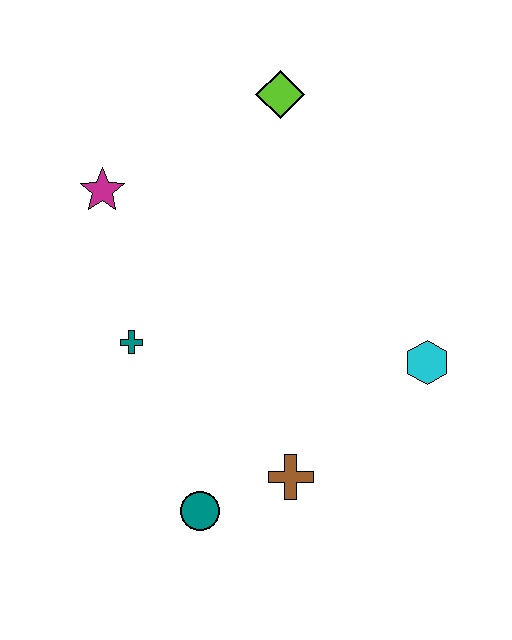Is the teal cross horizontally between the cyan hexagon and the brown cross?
No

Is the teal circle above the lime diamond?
No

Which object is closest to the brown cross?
The teal circle is closest to the brown cross.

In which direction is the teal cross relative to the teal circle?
The teal cross is above the teal circle.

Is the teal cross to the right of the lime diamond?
No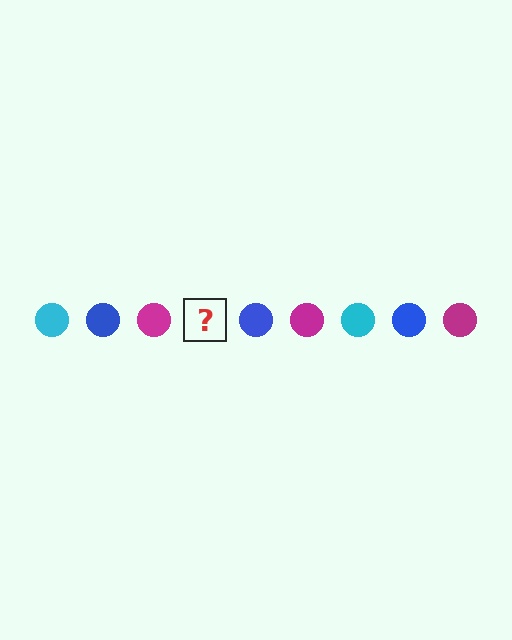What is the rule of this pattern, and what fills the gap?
The rule is that the pattern cycles through cyan, blue, magenta circles. The gap should be filled with a cyan circle.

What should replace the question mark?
The question mark should be replaced with a cyan circle.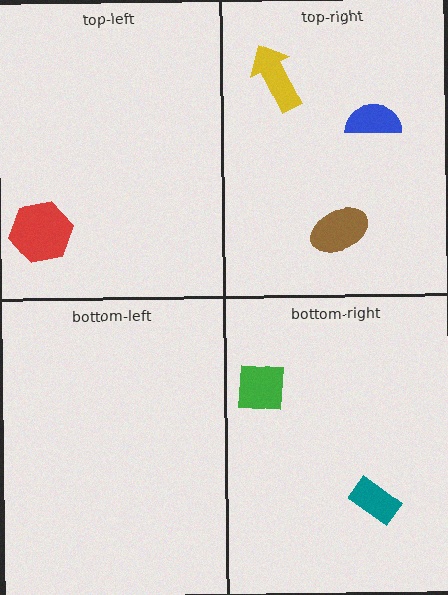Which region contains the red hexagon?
The top-left region.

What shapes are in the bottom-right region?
The green square, the teal rectangle.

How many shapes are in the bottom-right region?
2.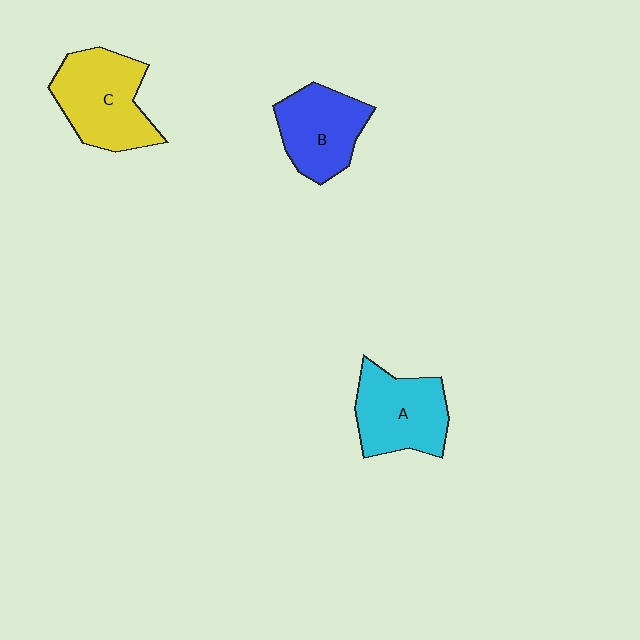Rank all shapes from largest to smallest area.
From largest to smallest: C (yellow), A (cyan), B (blue).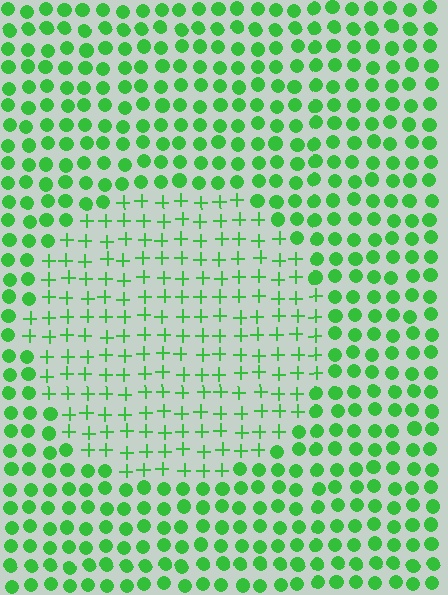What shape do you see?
I see a circle.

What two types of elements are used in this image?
The image uses plus signs inside the circle region and circles outside it.